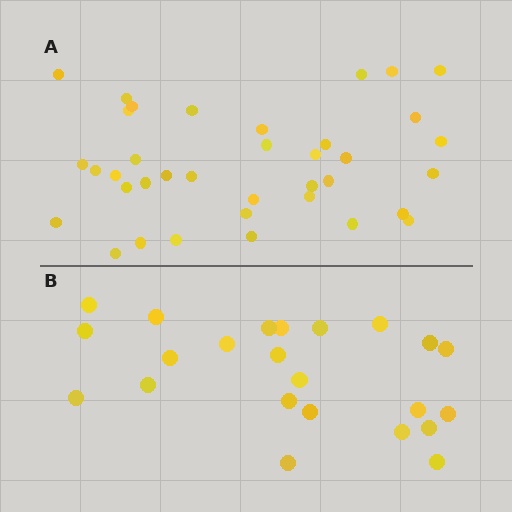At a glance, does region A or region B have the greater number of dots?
Region A (the top region) has more dots.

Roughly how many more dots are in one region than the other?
Region A has approximately 15 more dots than region B.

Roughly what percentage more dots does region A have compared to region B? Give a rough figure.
About 60% more.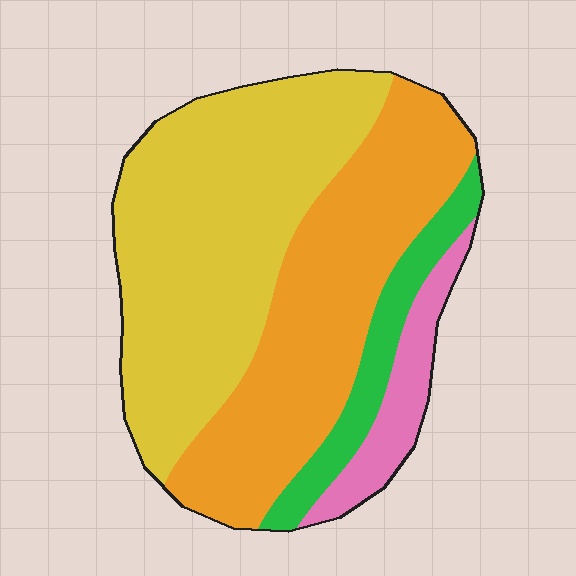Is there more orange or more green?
Orange.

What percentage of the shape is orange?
Orange takes up between a quarter and a half of the shape.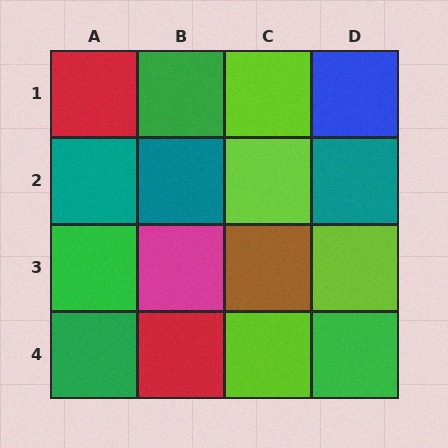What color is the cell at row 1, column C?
Lime.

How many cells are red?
2 cells are red.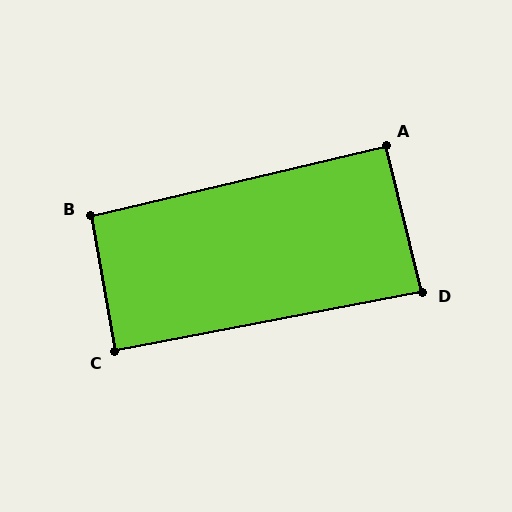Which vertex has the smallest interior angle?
D, at approximately 87 degrees.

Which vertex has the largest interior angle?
B, at approximately 93 degrees.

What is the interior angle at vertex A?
Approximately 91 degrees (approximately right).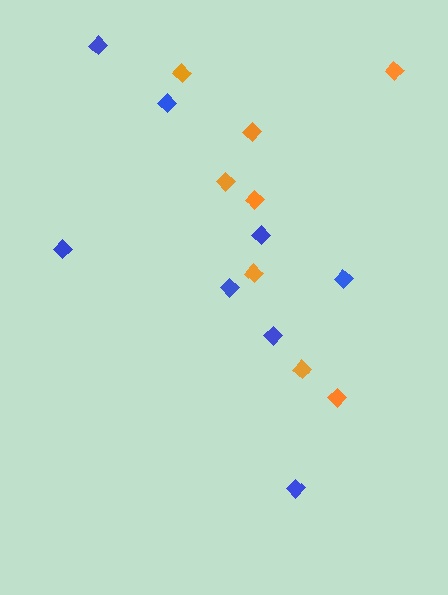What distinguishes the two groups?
There are 2 groups: one group of blue diamonds (8) and one group of orange diamonds (8).